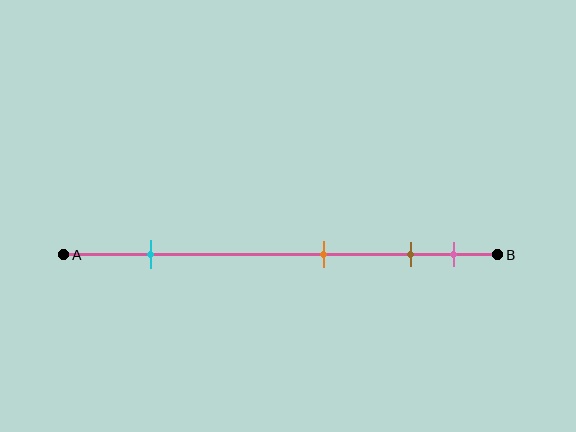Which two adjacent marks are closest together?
The brown and pink marks are the closest adjacent pair.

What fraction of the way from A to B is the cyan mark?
The cyan mark is approximately 20% (0.2) of the way from A to B.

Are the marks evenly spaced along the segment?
No, the marks are not evenly spaced.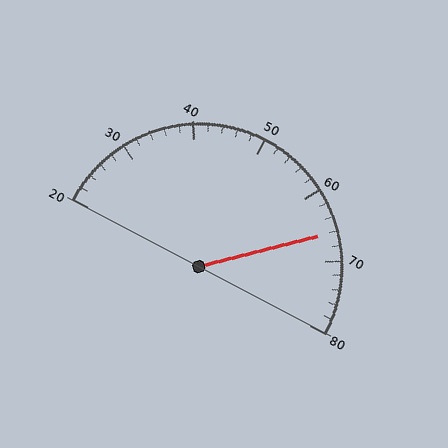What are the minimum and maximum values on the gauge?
The gauge ranges from 20 to 80.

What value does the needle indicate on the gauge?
The needle indicates approximately 66.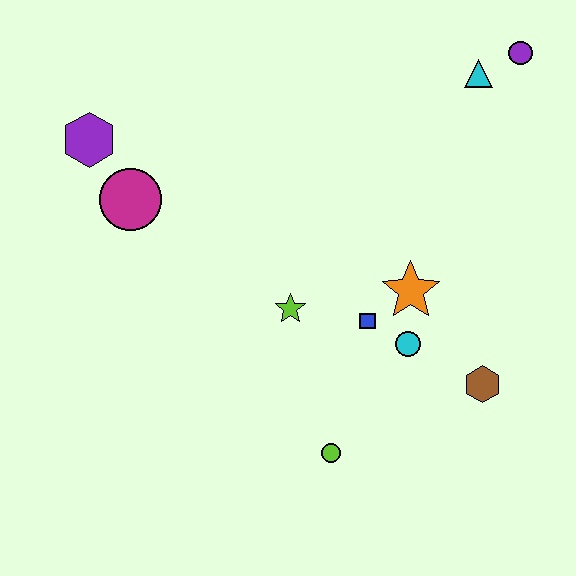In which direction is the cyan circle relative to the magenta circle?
The cyan circle is to the right of the magenta circle.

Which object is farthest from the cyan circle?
The purple hexagon is farthest from the cyan circle.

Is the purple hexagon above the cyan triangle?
No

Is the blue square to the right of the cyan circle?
No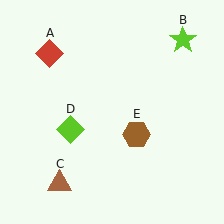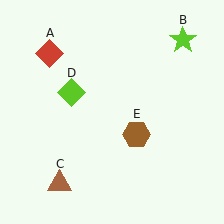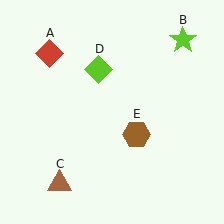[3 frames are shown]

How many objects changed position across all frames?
1 object changed position: lime diamond (object D).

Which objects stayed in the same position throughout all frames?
Red diamond (object A) and lime star (object B) and brown triangle (object C) and brown hexagon (object E) remained stationary.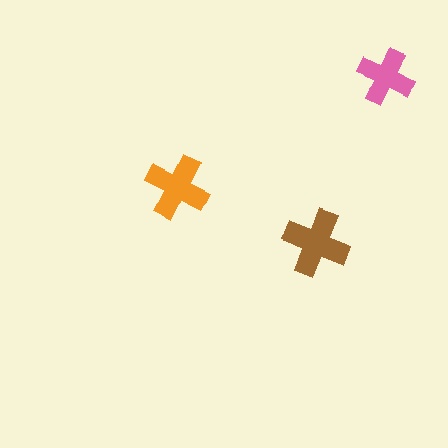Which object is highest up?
The pink cross is topmost.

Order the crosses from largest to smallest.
the brown one, the orange one, the pink one.